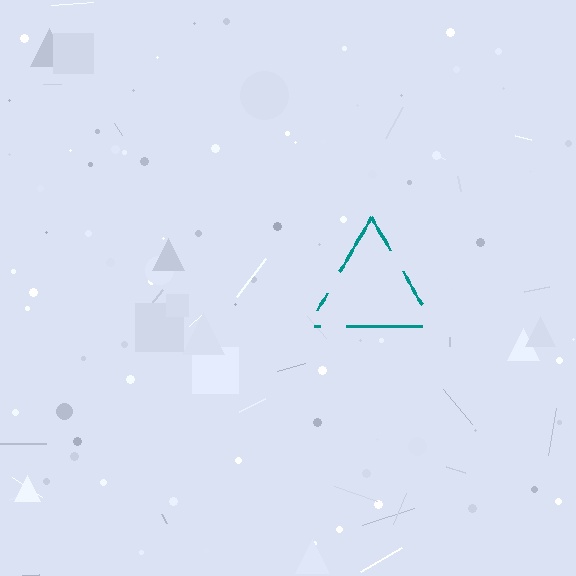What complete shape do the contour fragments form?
The contour fragments form a triangle.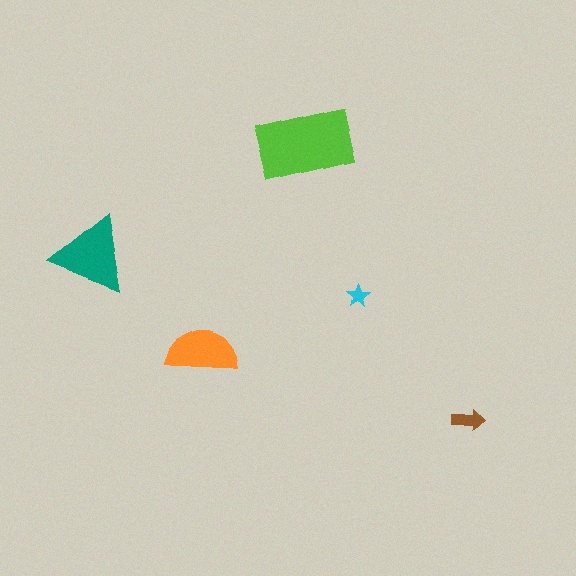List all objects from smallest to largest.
The cyan star, the brown arrow, the orange semicircle, the teal triangle, the lime rectangle.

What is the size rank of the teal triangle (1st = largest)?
2nd.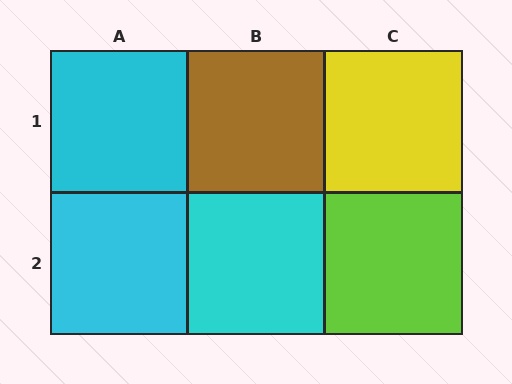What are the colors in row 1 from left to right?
Cyan, brown, yellow.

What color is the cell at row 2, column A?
Cyan.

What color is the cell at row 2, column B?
Cyan.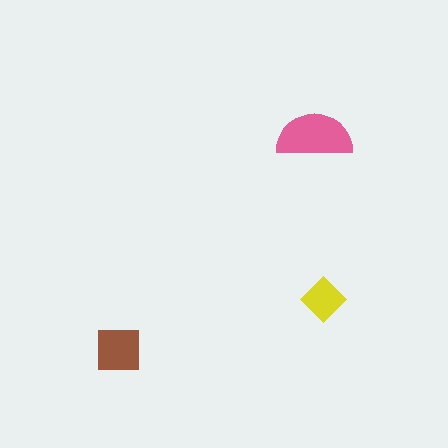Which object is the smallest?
The yellow diamond.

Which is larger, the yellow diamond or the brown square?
The brown square.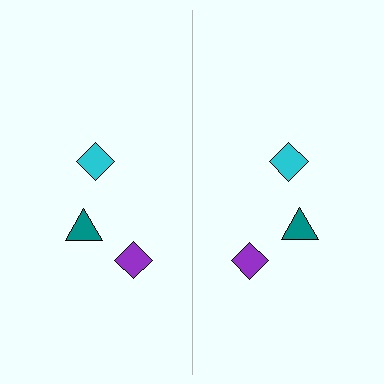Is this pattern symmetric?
Yes, this pattern has bilateral (reflection) symmetry.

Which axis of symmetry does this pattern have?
The pattern has a vertical axis of symmetry running through the center of the image.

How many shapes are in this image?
There are 6 shapes in this image.